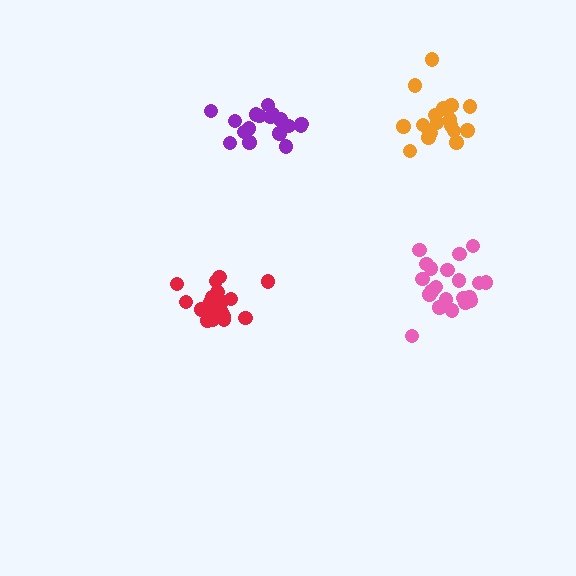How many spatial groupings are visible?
There are 4 spatial groupings.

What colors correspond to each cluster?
The clusters are colored: red, purple, pink, orange.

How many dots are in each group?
Group 1: 20 dots, Group 2: 17 dots, Group 3: 21 dots, Group 4: 18 dots (76 total).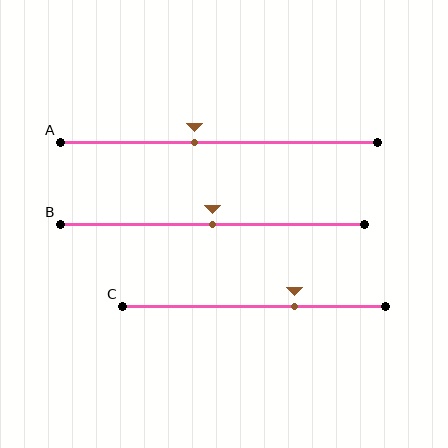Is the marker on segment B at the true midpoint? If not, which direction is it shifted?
Yes, the marker on segment B is at the true midpoint.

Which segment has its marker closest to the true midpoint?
Segment B has its marker closest to the true midpoint.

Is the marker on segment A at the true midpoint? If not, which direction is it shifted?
No, the marker on segment A is shifted to the left by about 8% of the segment length.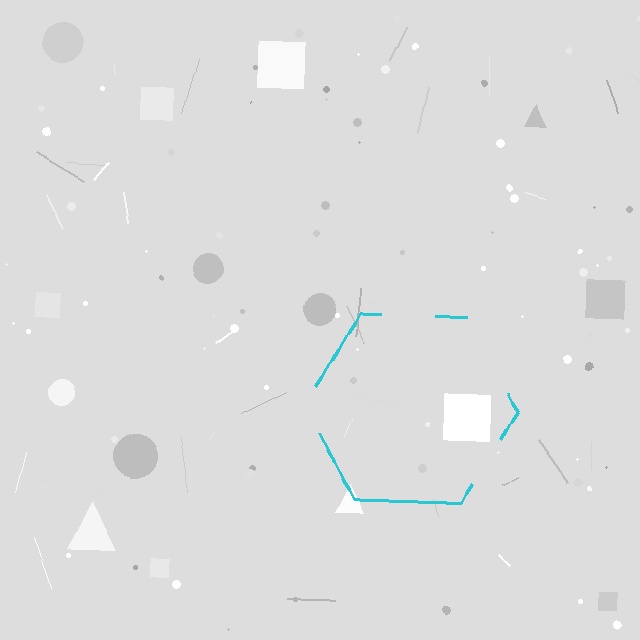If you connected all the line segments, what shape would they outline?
They would outline a hexagon.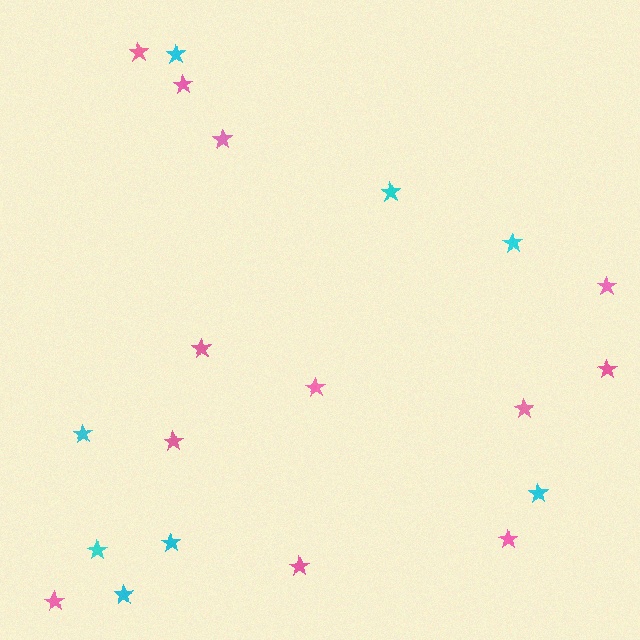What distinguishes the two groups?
There are 2 groups: one group of pink stars (12) and one group of cyan stars (8).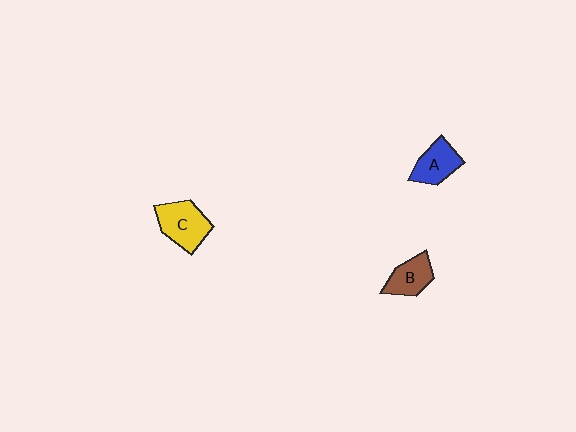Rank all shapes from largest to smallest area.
From largest to smallest: C (yellow), A (blue), B (brown).